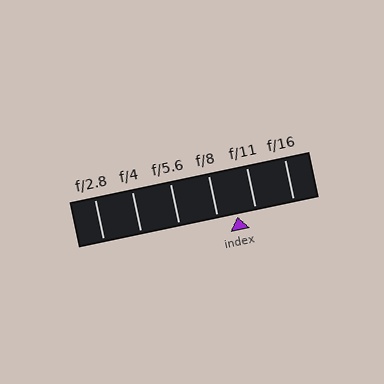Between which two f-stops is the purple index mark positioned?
The index mark is between f/8 and f/11.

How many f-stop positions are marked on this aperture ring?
There are 6 f-stop positions marked.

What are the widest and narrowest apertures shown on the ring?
The widest aperture shown is f/2.8 and the narrowest is f/16.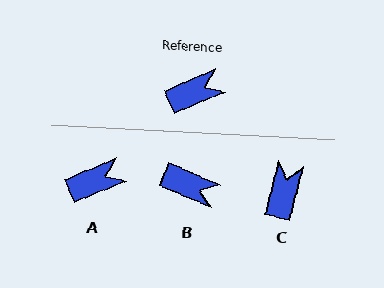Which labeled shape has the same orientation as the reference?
A.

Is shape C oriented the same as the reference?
No, it is off by about 53 degrees.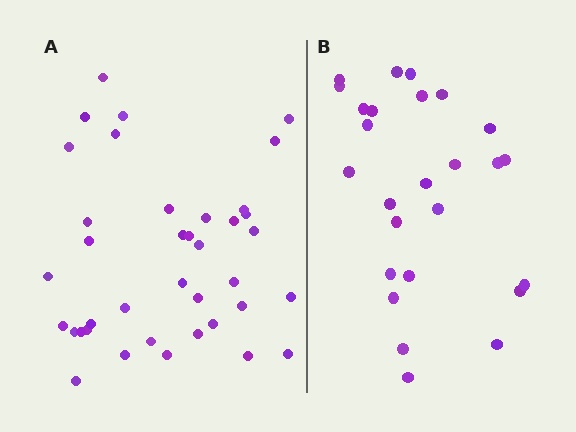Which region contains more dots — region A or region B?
Region A (the left region) has more dots.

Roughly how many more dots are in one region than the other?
Region A has roughly 12 or so more dots than region B.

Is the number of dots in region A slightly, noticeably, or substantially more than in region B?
Region A has substantially more. The ratio is roughly 1.5 to 1.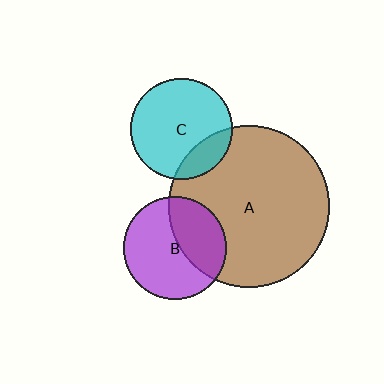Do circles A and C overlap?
Yes.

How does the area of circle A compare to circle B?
Approximately 2.4 times.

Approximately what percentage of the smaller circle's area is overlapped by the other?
Approximately 20%.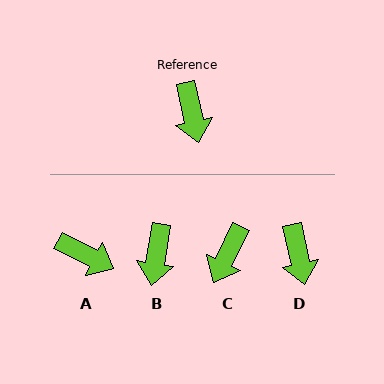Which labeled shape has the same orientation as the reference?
D.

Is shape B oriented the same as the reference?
No, it is off by about 21 degrees.